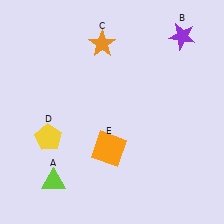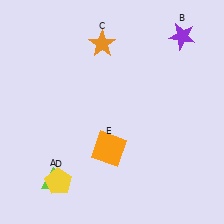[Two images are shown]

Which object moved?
The yellow pentagon (D) moved down.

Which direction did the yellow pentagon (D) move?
The yellow pentagon (D) moved down.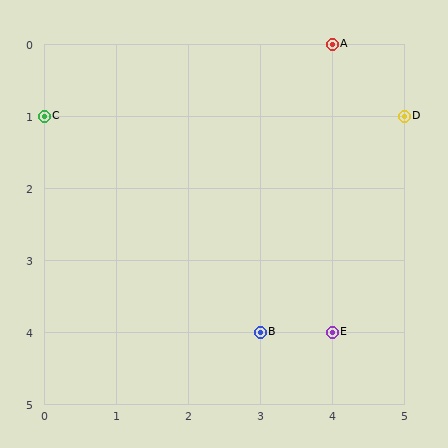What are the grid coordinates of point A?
Point A is at grid coordinates (4, 0).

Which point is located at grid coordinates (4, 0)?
Point A is at (4, 0).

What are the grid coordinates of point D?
Point D is at grid coordinates (5, 1).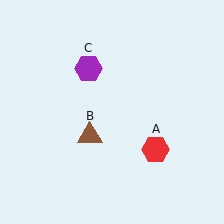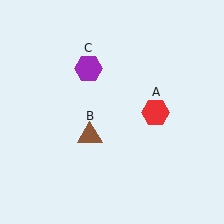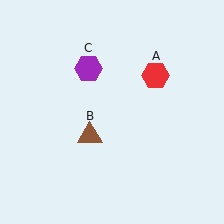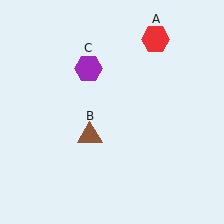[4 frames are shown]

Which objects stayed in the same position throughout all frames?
Brown triangle (object B) and purple hexagon (object C) remained stationary.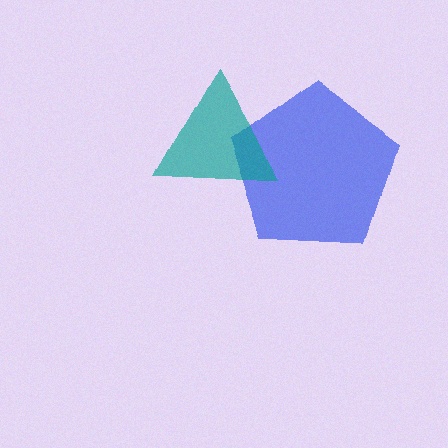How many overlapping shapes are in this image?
There are 2 overlapping shapes in the image.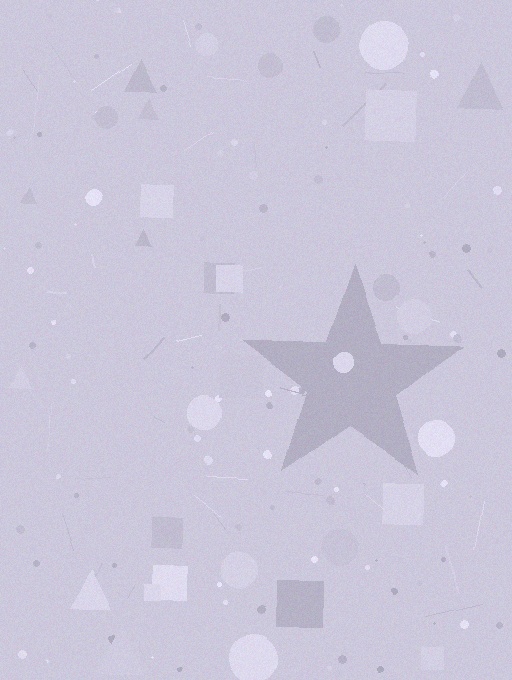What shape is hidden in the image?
A star is hidden in the image.